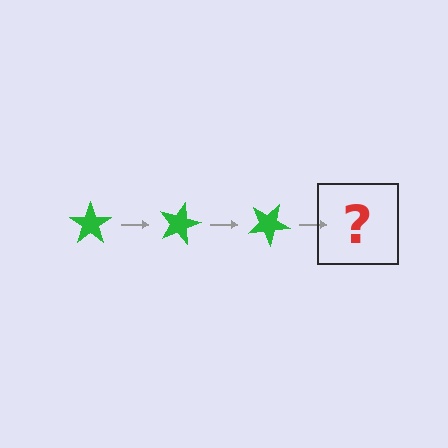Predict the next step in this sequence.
The next step is a green star rotated 45 degrees.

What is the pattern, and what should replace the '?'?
The pattern is that the star rotates 15 degrees each step. The '?' should be a green star rotated 45 degrees.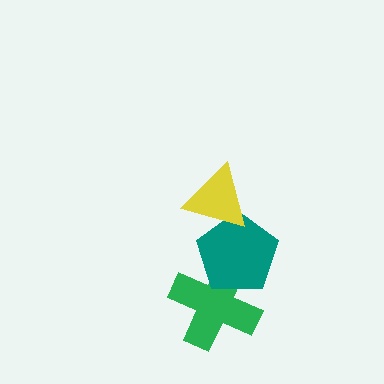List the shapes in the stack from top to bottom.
From top to bottom: the yellow triangle, the teal pentagon, the green cross.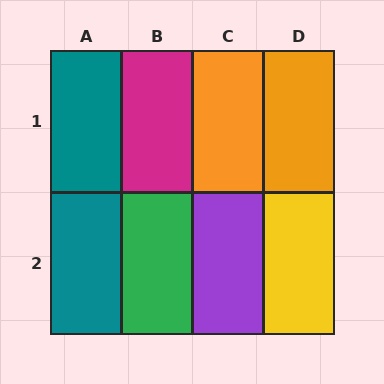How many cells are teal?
2 cells are teal.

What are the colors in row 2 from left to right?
Teal, green, purple, yellow.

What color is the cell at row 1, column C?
Orange.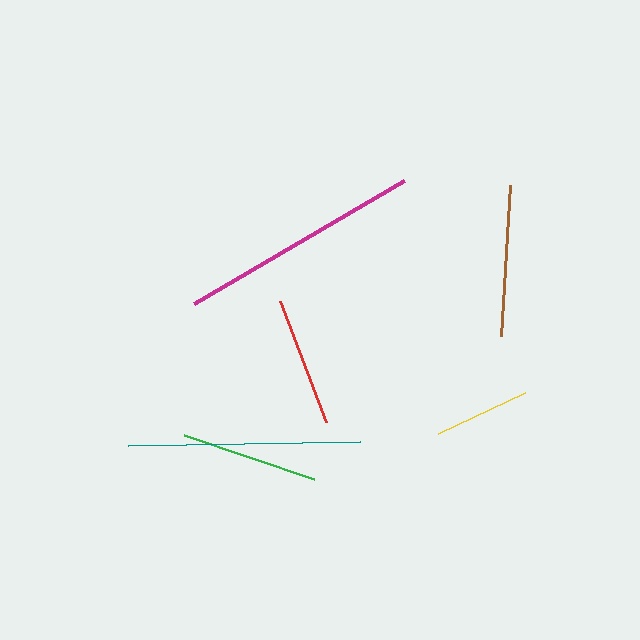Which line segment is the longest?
The magenta line is the longest at approximately 244 pixels.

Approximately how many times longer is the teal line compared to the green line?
The teal line is approximately 1.7 times the length of the green line.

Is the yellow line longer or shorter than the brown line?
The brown line is longer than the yellow line.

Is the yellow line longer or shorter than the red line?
The red line is longer than the yellow line.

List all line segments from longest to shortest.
From longest to shortest: magenta, teal, brown, green, red, yellow.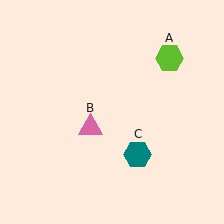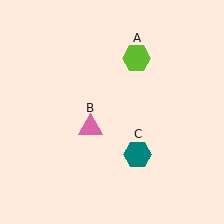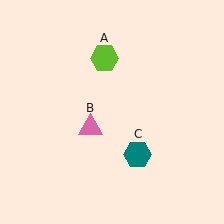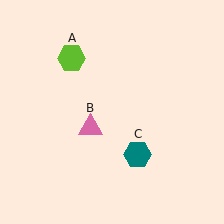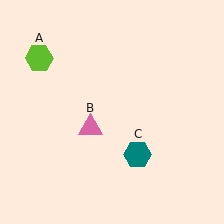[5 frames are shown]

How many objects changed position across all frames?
1 object changed position: lime hexagon (object A).